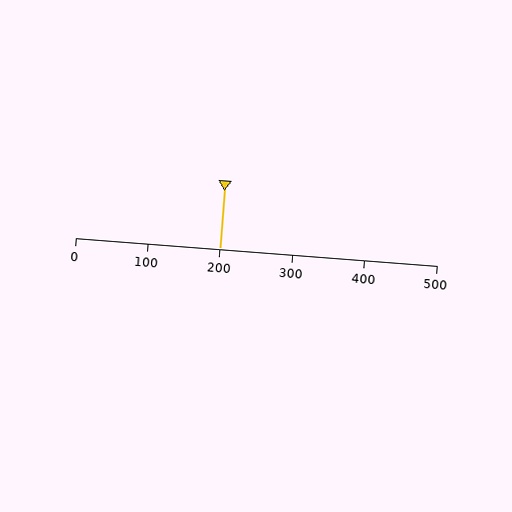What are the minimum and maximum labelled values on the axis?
The axis runs from 0 to 500.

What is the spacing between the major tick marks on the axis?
The major ticks are spaced 100 apart.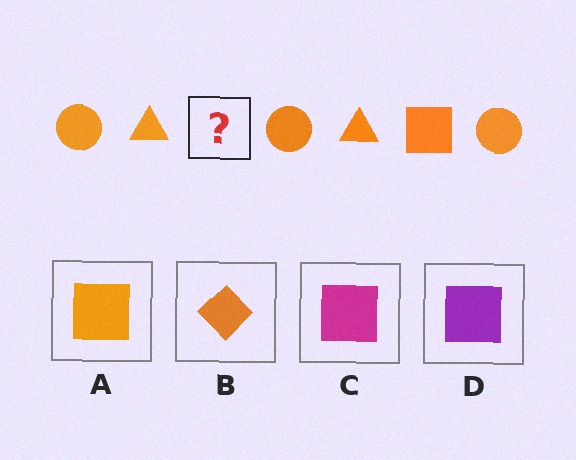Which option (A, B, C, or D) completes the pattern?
A.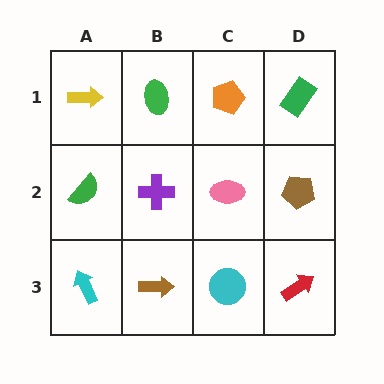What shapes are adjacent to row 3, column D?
A brown pentagon (row 2, column D), a cyan circle (row 3, column C).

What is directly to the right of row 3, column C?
A red arrow.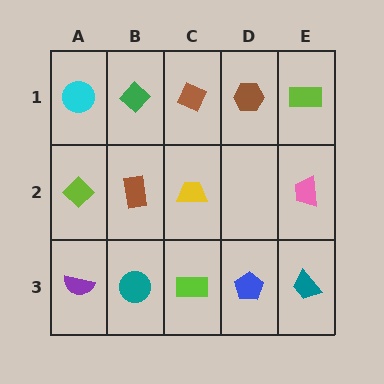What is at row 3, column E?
A teal trapezoid.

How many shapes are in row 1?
5 shapes.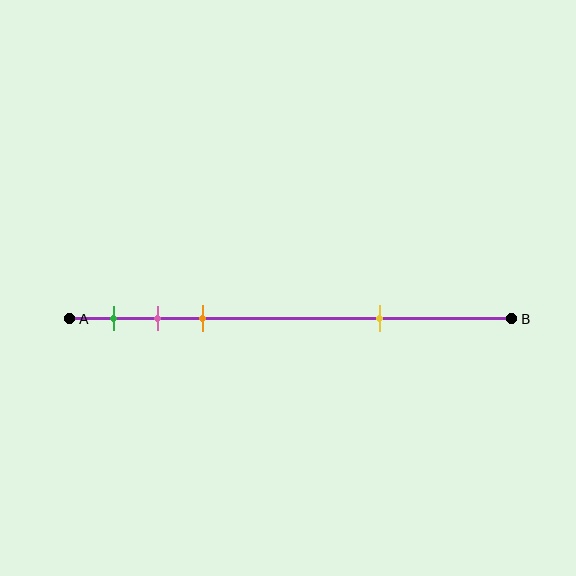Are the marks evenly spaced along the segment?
No, the marks are not evenly spaced.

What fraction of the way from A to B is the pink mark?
The pink mark is approximately 20% (0.2) of the way from A to B.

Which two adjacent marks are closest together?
The pink and orange marks are the closest adjacent pair.